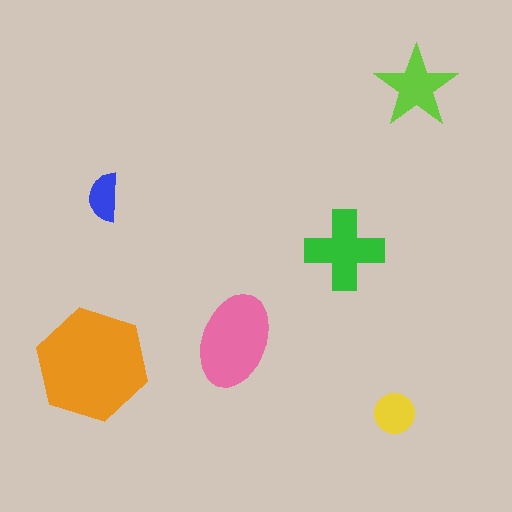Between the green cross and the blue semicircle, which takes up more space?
The green cross.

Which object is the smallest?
The blue semicircle.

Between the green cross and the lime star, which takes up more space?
The green cross.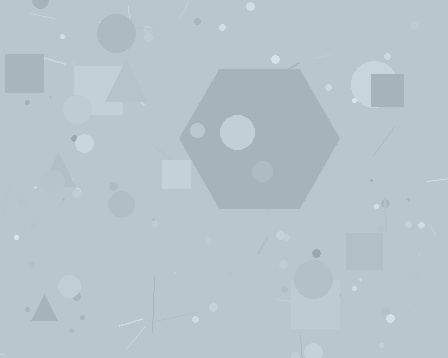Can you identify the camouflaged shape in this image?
The camouflaged shape is a hexagon.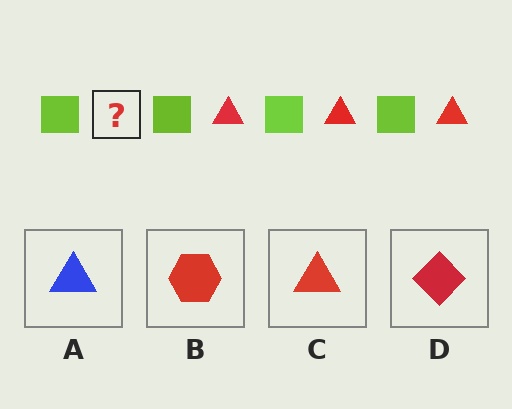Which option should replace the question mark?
Option C.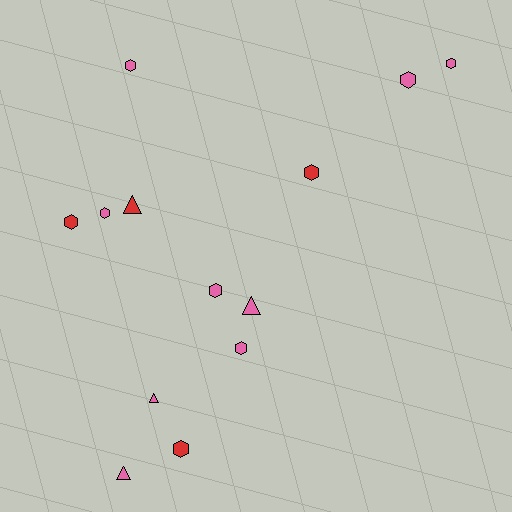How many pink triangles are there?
There are 3 pink triangles.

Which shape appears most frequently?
Hexagon, with 9 objects.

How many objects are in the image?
There are 13 objects.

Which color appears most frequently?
Pink, with 9 objects.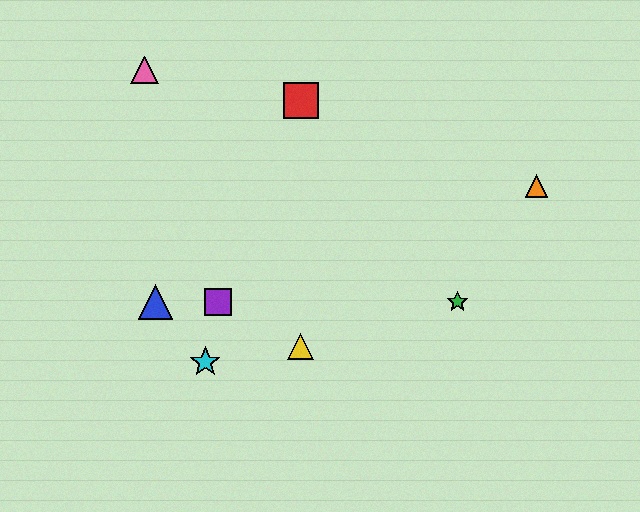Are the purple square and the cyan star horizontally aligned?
No, the purple square is at y≈302 and the cyan star is at y≈362.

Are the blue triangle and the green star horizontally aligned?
Yes, both are at y≈302.